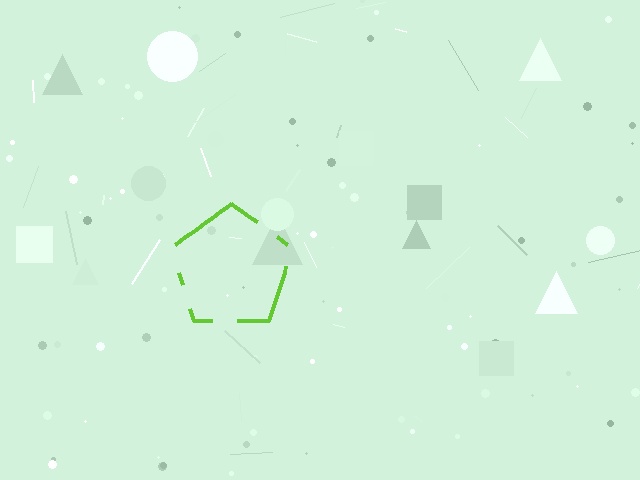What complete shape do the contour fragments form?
The contour fragments form a pentagon.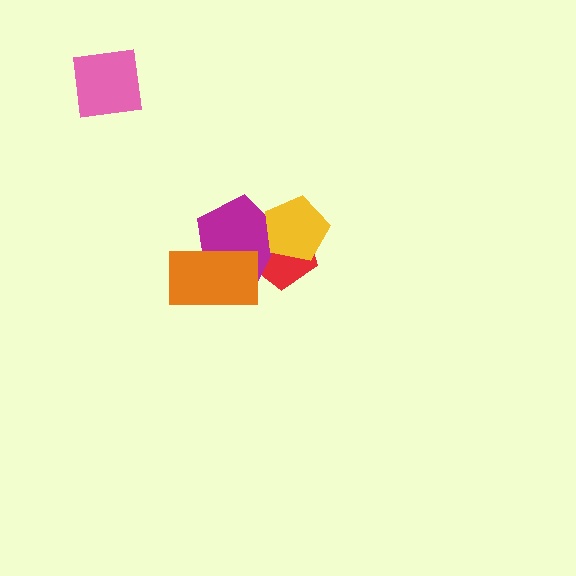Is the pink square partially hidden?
No, no other shape covers it.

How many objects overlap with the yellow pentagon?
2 objects overlap with the yellow pentagon.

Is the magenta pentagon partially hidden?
Yes, it is partially covered by another shape.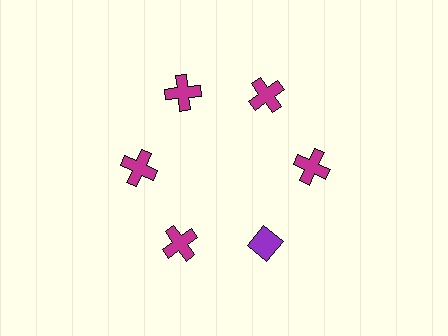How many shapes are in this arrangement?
There are 6 shapes arranged in a ring pattern.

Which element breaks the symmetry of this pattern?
The purple diamond at roughly the 5 o'clock position breaks the symmetry. All other shapes are magenta crosses.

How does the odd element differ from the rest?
It differs in both color (purple instead of magenta) and shape (diamond instead of cross).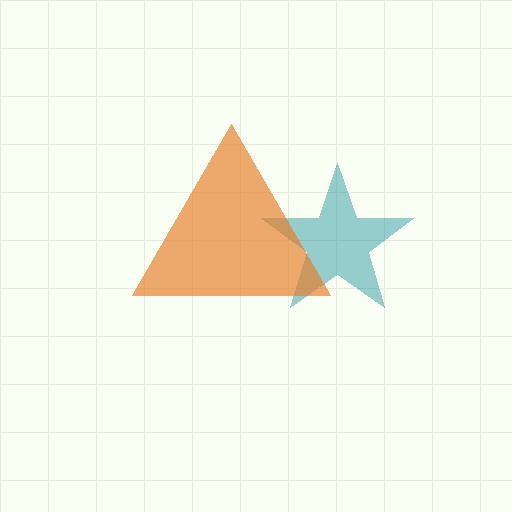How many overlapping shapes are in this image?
There are 2 overlapping shapes in the image.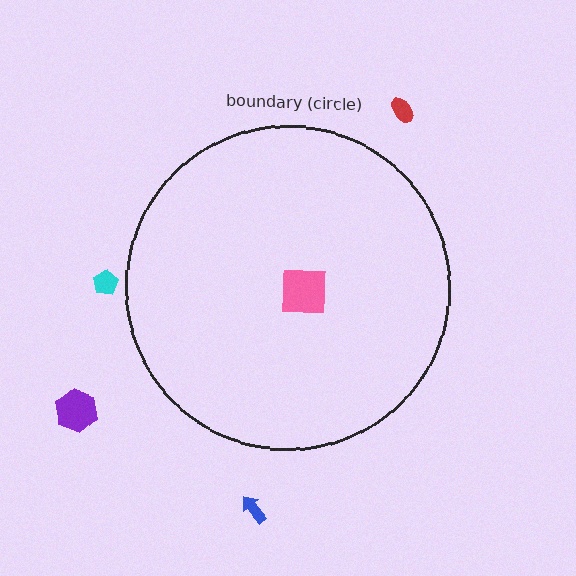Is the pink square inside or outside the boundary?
Inside.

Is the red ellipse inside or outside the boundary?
Outside.